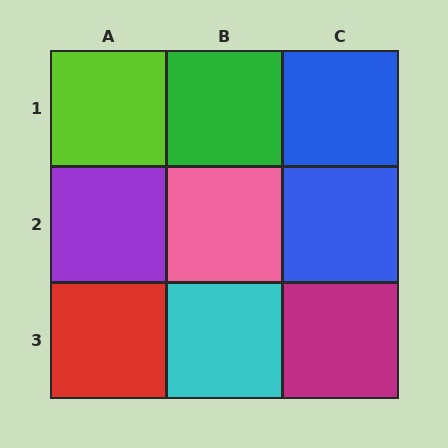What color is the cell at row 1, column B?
Green.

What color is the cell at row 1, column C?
Blue.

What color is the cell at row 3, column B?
Cyan.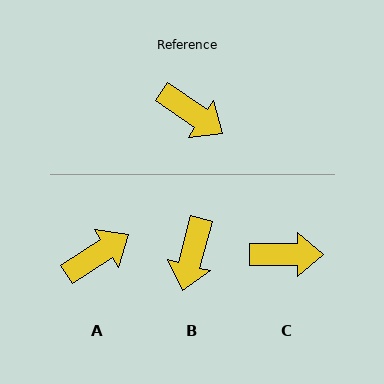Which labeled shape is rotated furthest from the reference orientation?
B, about 70 degrees away.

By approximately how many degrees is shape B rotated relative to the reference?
Approximately 70 degrees clockwise.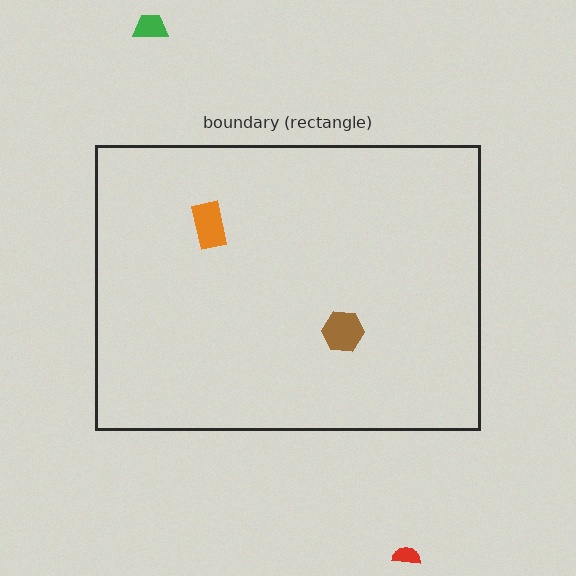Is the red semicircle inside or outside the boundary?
Outside.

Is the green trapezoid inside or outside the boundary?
Outside.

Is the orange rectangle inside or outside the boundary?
Inside.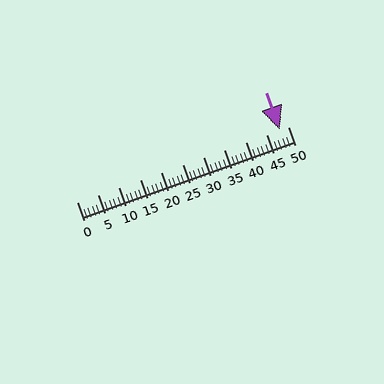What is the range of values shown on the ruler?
The ruler shows values from 0 to 50.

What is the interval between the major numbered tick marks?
The major tick marks are spaced 5 units apart.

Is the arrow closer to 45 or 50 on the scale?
The arrow is closer to 50.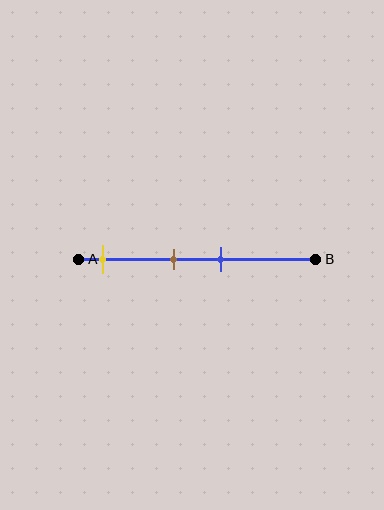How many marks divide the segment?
There are 3 marks dividing the segment.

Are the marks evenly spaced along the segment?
No, the marks are not evenly spaced.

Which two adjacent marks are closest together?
The brown and blue marks are the closest adjacent pair.